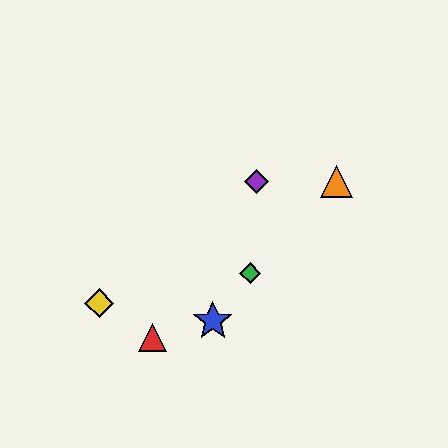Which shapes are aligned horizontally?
The purple diamond, the orange triangle are aligned horizontally.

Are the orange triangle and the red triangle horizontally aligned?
No, the orange triangle is at y≈181 and the red triangle is at y≈338.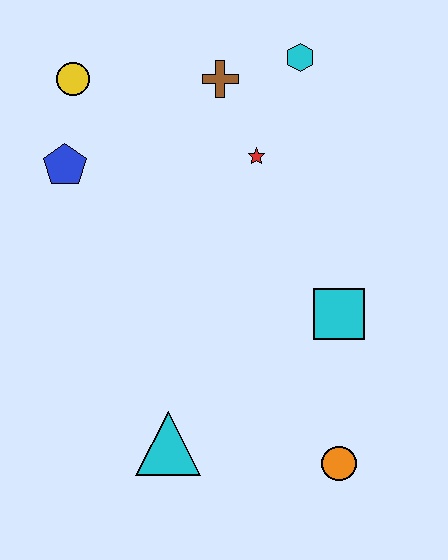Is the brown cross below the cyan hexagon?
Yes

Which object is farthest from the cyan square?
The yellow circle is farthest from the cyan square.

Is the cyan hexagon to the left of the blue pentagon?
No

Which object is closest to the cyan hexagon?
The brown cross is closest to the cyan hexagon.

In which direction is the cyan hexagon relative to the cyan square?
The cyan hexagon is above the cyan square.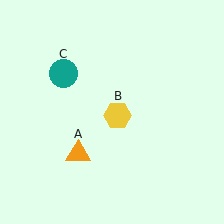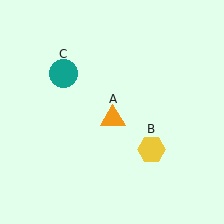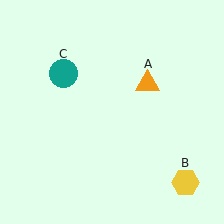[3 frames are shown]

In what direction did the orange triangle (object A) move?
The orange triangle (object A) moved up and to the right.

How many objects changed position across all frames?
2 objects changed position: orange triangle (object A), yellow hexagon (object B).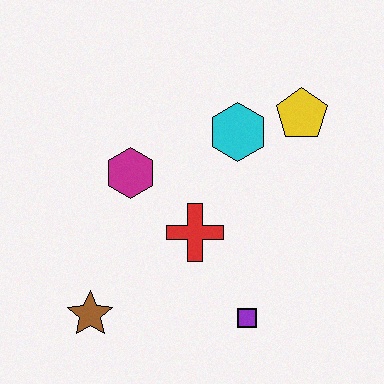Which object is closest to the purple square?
The red cross is closest to the purple square.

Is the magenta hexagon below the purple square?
No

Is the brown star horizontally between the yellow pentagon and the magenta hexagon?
No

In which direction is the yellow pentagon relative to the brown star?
The yellow pentagon is to the right of the brown star.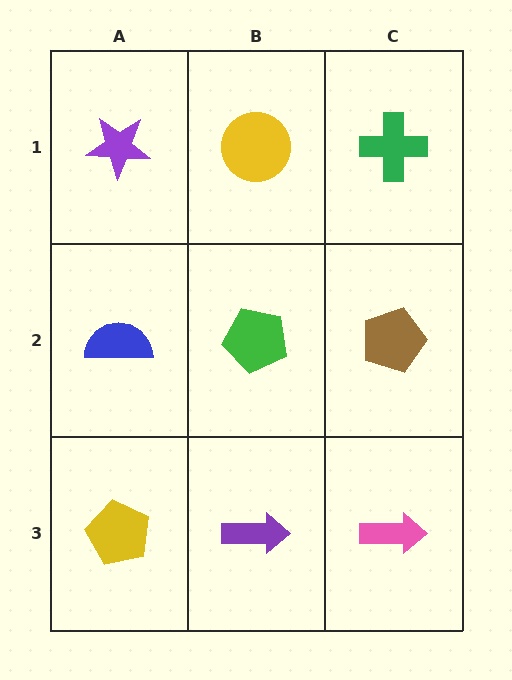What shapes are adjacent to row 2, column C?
A green cross (row 1, column C), a pink arrow (row 3, column C), a green pentagon (row 2, column B).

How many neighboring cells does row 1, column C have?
2.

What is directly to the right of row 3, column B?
A pink arrow.